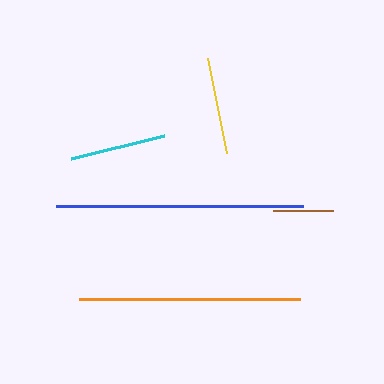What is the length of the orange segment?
The orange segment is approximately 221 pixels long.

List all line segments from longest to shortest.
From longest to shortest: blue, orange, yellow, cyan, brown.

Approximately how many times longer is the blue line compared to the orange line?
The blue line is approximately 1.1 times the length of the orange line.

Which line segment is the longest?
The blue line is the longest at approximately 247 pixels.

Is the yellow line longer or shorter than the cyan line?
The yellow line is longer than the cyan line.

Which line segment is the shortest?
The brown line is the shortest at approximately 60 pixels.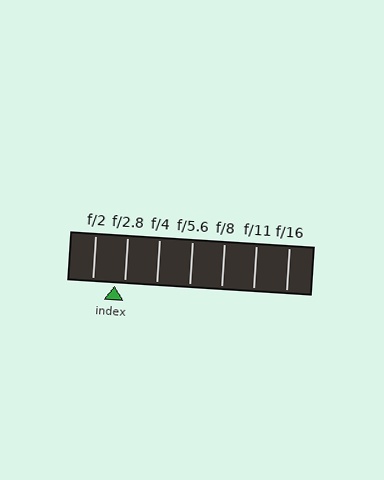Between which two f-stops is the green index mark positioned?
The index mark is between f/2 and f/2.8.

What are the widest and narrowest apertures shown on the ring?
The widest aperture shown is f/2 and the narrowest is f/16.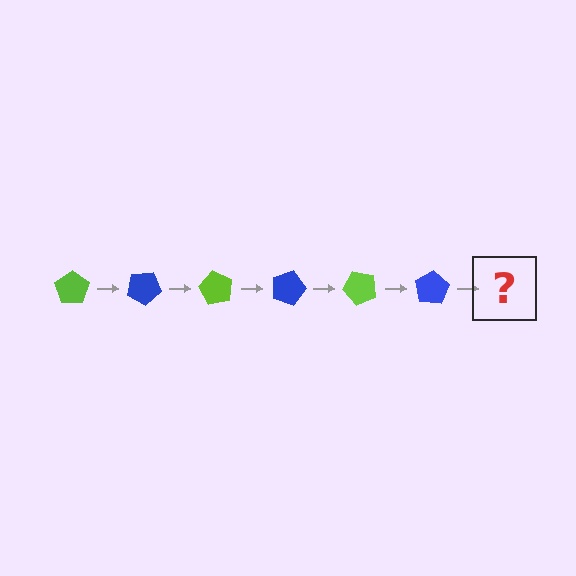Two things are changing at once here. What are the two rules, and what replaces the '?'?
The two rules are that it rotates 30 degrees each step and the color cycles through lime and blue. The '?' should be a lime pentagon, rotated 180 degrees from the start.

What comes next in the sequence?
The next element should be a lime pentagon, rotated 180 degrees from the start.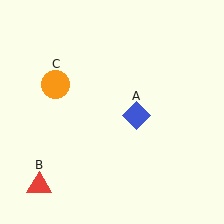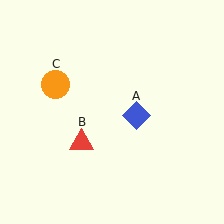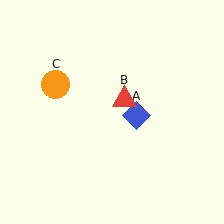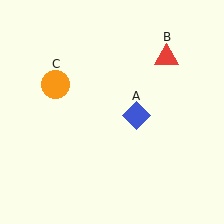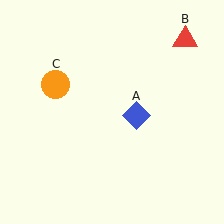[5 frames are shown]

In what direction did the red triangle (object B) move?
The red triangle (object B) moved up and to the right.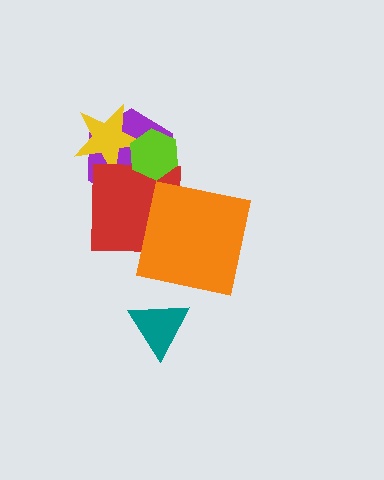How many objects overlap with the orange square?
1 object overlaps with the orange square.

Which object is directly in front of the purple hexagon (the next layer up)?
The yellow star is directly in front of the purple hexagon.